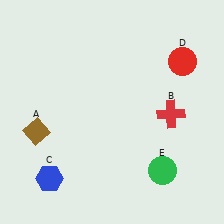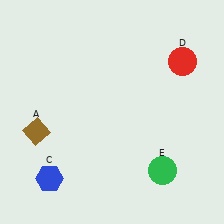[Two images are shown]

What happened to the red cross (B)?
The red cross (B) was removed in Image 2. It was in the bottom-right area of Image 1.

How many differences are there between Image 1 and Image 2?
There is 1 difference between the two images.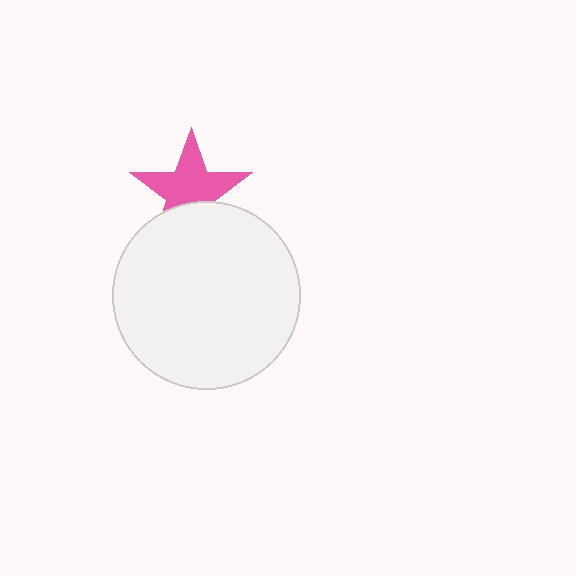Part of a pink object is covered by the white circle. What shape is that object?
It is a star.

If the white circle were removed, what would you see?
You would see the complete pink star.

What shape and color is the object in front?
The object in front is a white circle.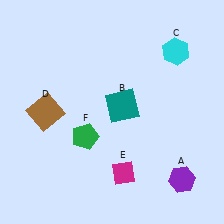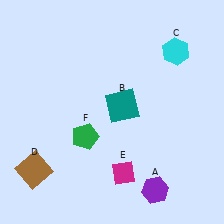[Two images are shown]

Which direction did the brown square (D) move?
The brown square (D) moved down.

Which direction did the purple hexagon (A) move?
The purple hexagon (A) moved left.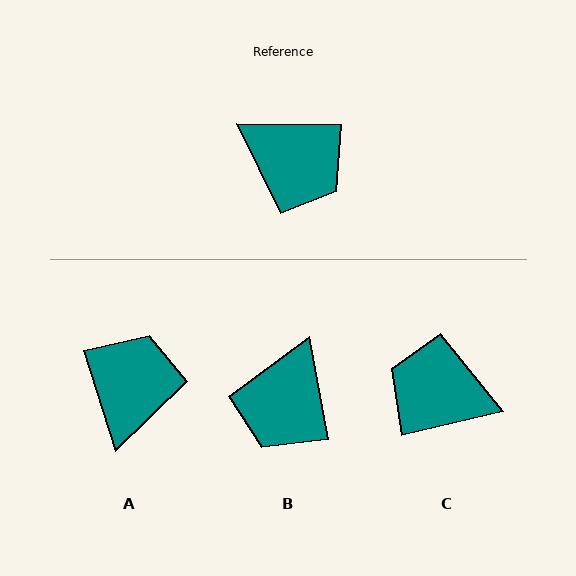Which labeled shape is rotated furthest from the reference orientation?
C, about 167 degrees away.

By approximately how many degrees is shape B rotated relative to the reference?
Approximately 79 degrees clockwise.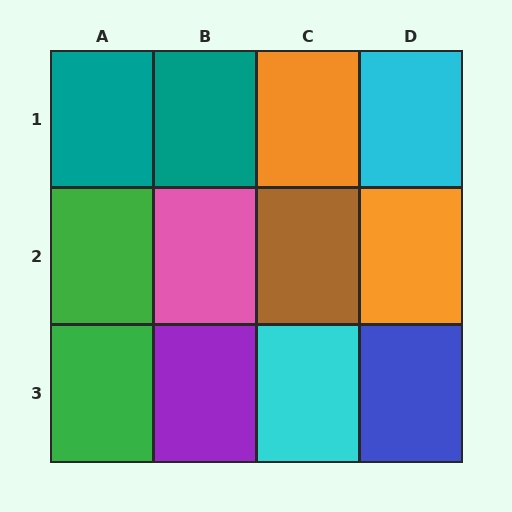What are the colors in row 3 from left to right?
Green, purple, cyan, blue.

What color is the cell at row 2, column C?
Brown.